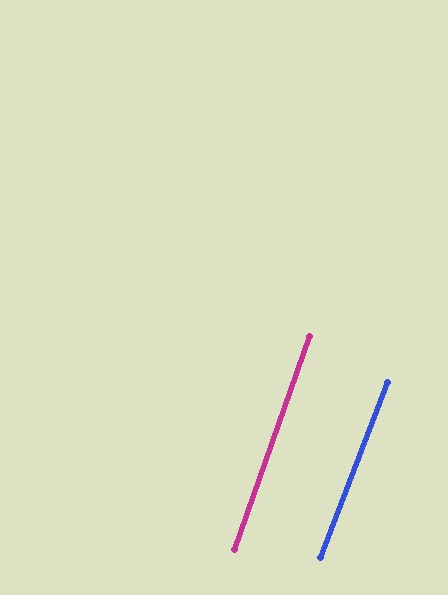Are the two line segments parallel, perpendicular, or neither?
Parallel — their directions differ by only 1.6°.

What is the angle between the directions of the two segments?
Approximately 2 degrees.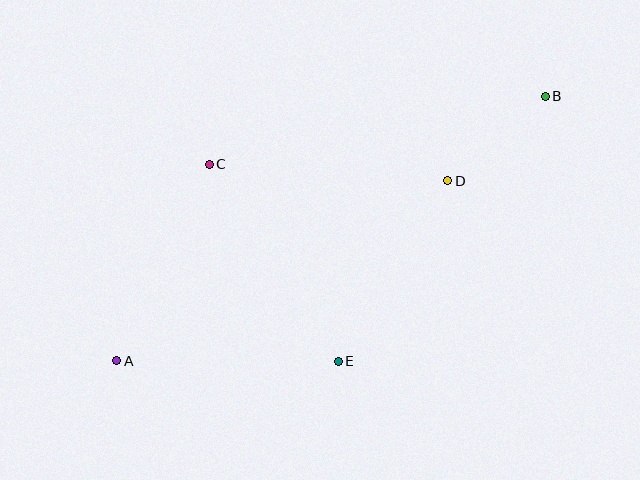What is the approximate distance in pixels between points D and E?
The distance between D and E is approximately 212 pixels.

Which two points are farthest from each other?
Points A and B are farthest from each other.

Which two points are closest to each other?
Points B and D are closest to each other.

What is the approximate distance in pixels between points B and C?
The distance between B and C is approximately 343 pixels.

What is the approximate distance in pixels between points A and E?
The distance between A and E is approximately 221 pixels.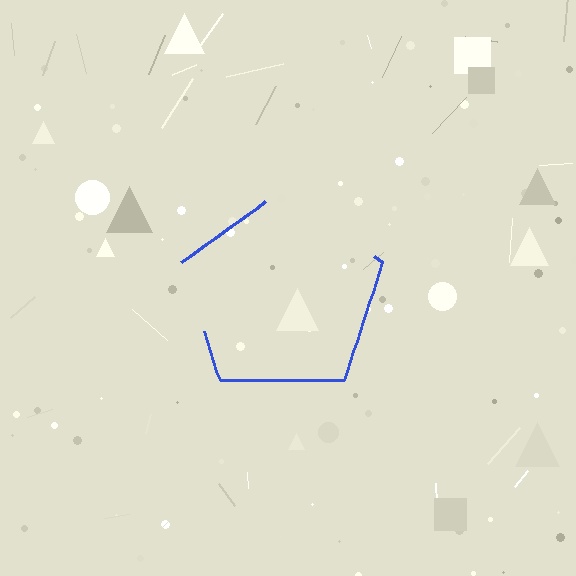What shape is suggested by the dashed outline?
The dashed outline suggests a pentagon.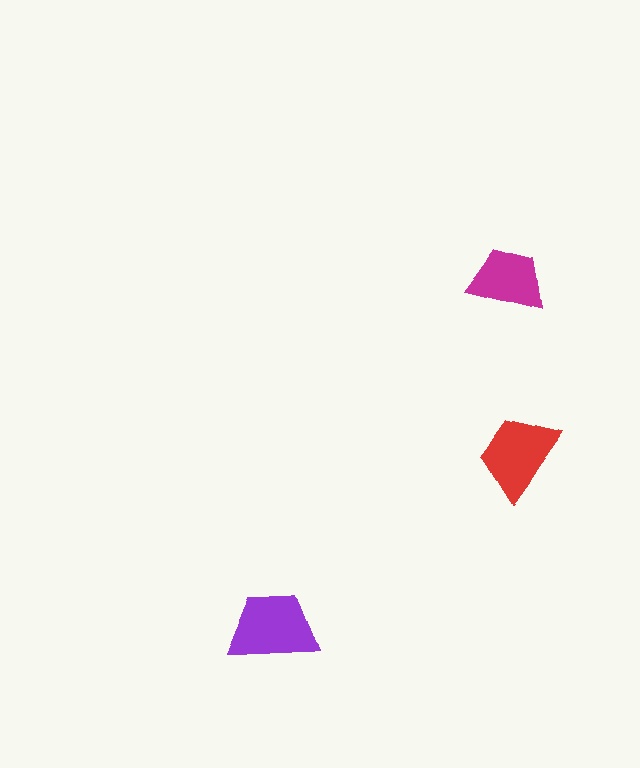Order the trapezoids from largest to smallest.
the purple one, the red one, the magenta one.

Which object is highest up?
The magenta trapezoid is topmost.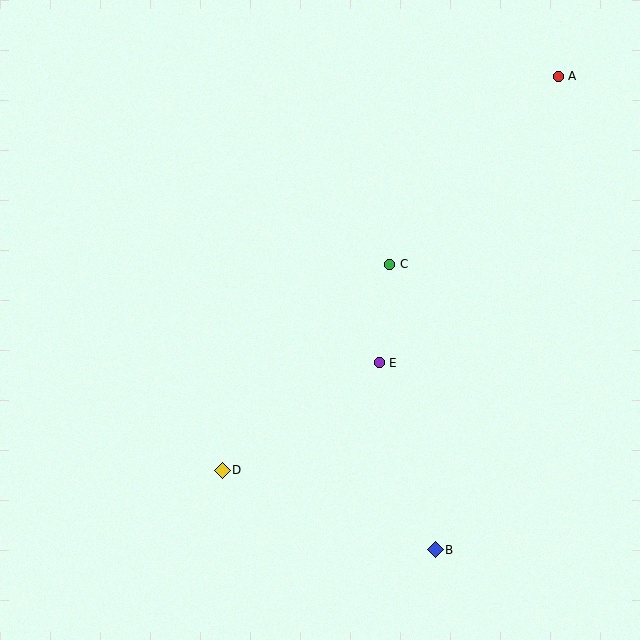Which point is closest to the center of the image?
Point E at (379, 363) is closest to the center.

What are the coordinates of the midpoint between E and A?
The midpoint between E and A is at (469, 220).